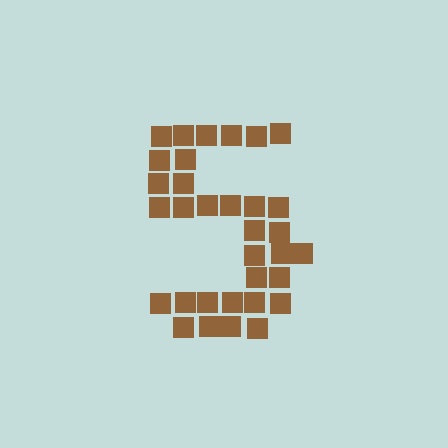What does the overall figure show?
The overall figure shows the digit 5.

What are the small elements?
The small elements are squares.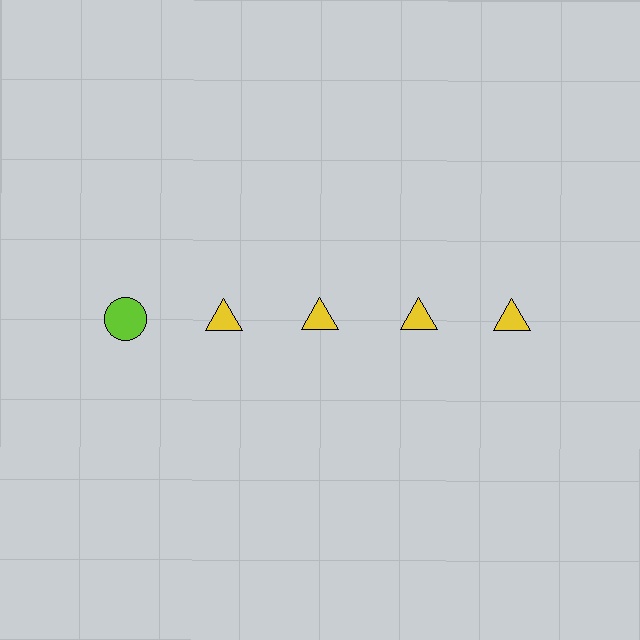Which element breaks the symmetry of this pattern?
The lime circle in the top row, leftmost column breaks the symmetry. All other shapes are yellow triangles.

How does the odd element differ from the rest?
It differs in both color (lime instead of yellow) and shape (circle instead of triangle).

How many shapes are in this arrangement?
There are 5 shapes arranged in a grid pattern.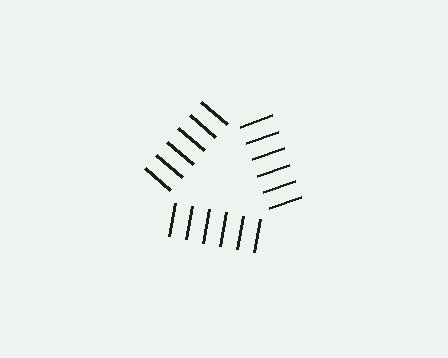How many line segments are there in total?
18 — 6 along each of the 3 edges.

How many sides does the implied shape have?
3 sides — the line-ends trace a triangle.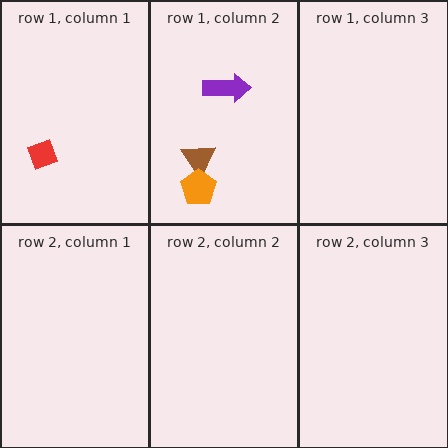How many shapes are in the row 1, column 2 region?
3.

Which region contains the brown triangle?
The row 1, column 2 region.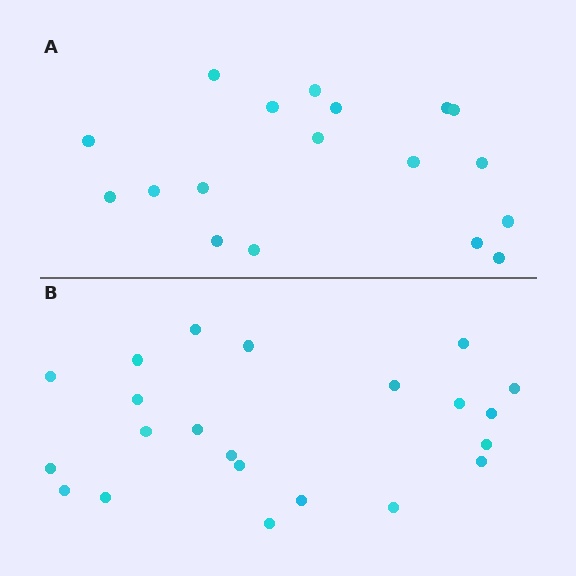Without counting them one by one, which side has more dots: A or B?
Region B (the bottom region) has more dots.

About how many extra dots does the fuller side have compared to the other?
Region B has about 4 more dots than region A.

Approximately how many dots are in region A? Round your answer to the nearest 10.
About 20 dots. (The exact count is 18, which rounds to 20.)